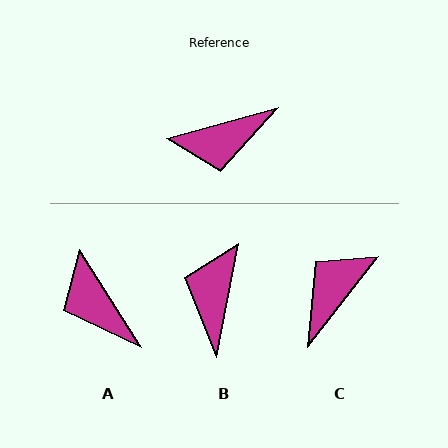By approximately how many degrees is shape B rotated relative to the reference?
Approximately 116 degrees clockwise.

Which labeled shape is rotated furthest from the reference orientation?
C, about 144 degrees away.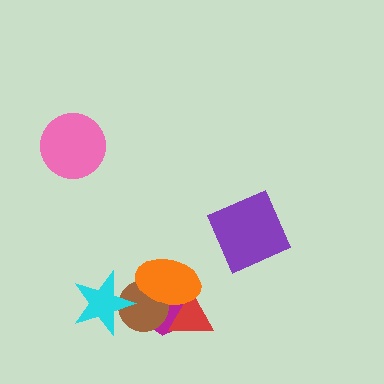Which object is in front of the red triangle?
The orange ellipse is in front of the red triangle.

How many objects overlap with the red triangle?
2 objects overlap with the red triangle.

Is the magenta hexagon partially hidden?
Yes, it is partially covered by another shape.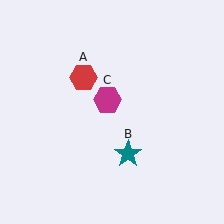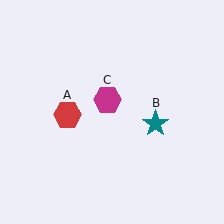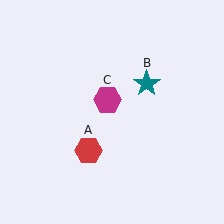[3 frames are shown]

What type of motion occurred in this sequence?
The red hexagon (object A), teal star (object B) rotated counterclockwise around the center of the scene.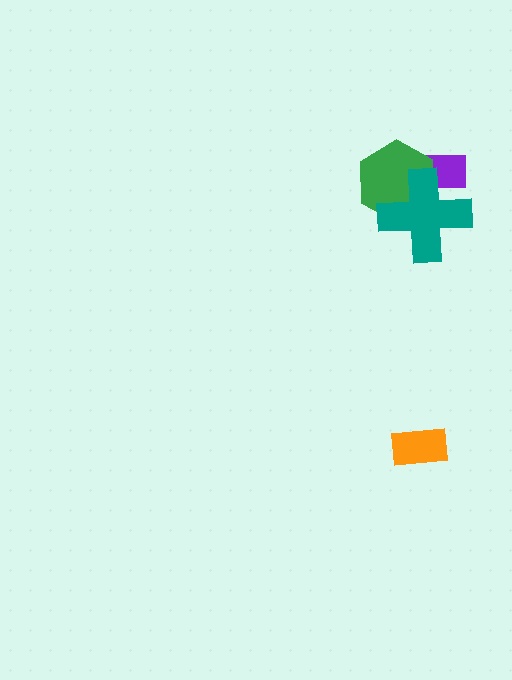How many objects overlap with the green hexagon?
2 objects overlap with the green hexagon.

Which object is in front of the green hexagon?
The teal cross is in front of the green hexagon.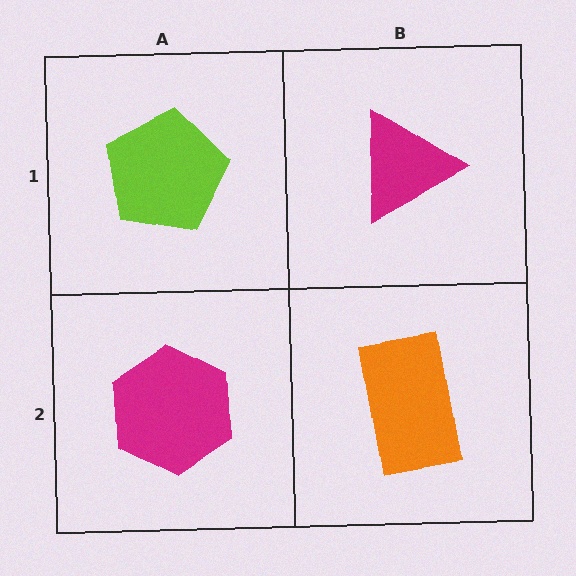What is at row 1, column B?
A magenta triangle.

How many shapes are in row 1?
2 shapes.